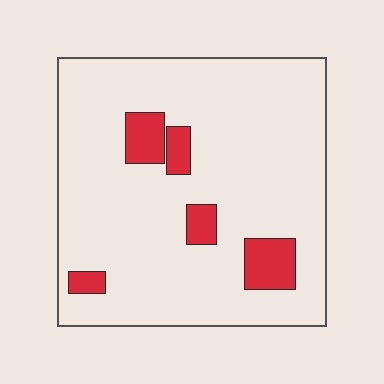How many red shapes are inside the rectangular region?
5.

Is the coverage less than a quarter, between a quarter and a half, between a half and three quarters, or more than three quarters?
Less than a quarter.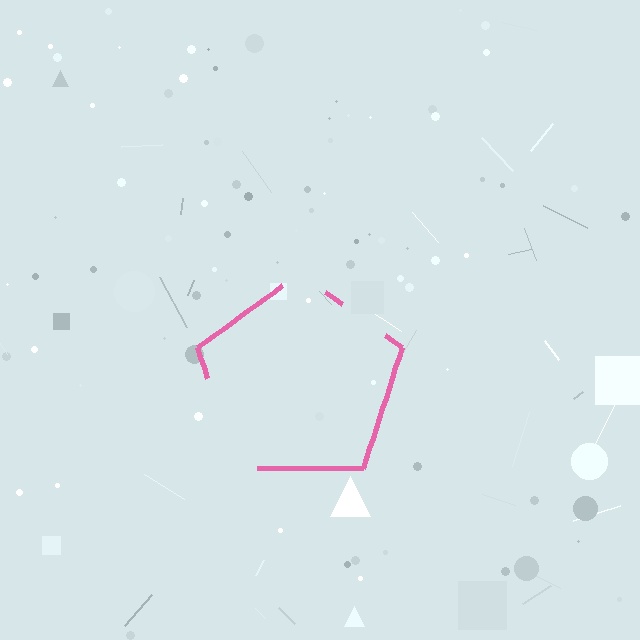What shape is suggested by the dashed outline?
The dashed outline suggests a pentagon.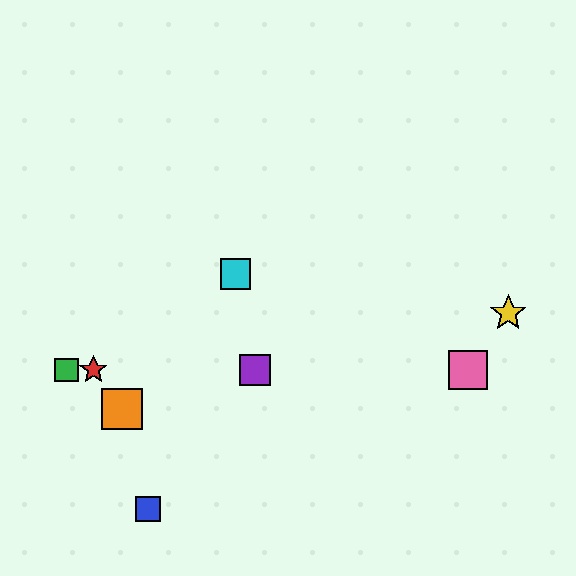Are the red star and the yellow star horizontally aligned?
No, the red star is at y≈370 and the yellow star is at y≈313.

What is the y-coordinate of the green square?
The green square is at y≈370.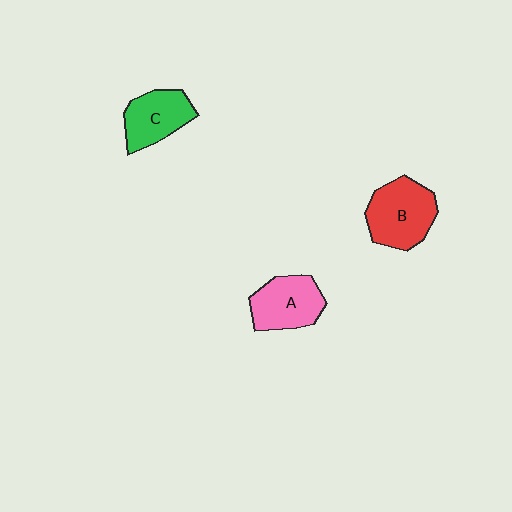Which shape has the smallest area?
Shape C (green).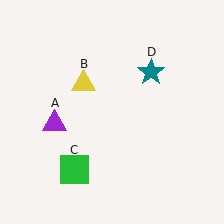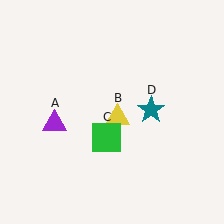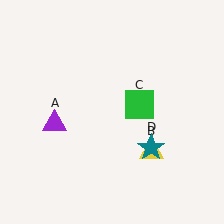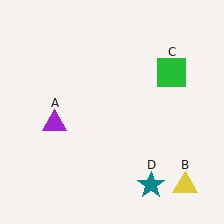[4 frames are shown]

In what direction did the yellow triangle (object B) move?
The yellow triangle (object B) moved down and to the right.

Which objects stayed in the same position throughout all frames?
Purple triangle (object A) remained stationary.